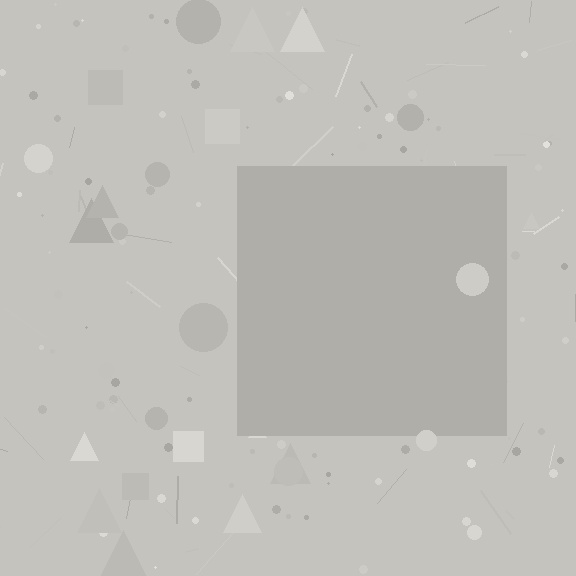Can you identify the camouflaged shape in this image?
The camouflaged shape is a square.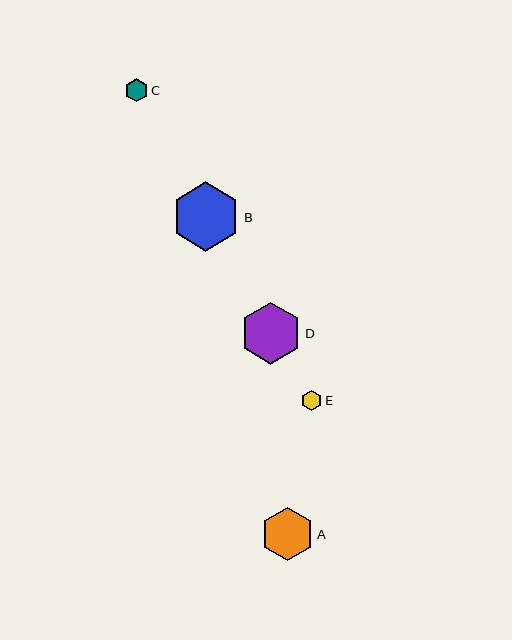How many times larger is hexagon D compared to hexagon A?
Hexagon D is approximately 1.2 times the size of hexagon A.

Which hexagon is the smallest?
Hexagon E is the smallest with a size of approximately 20 pixels.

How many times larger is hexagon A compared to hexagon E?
Hexagon A is approximately 2.6 times the size of hexagon E.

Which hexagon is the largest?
Hexagon B is the largest with a size of approximately 69 pixels.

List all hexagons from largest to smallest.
From largest to smallest: B, D, A, C, E.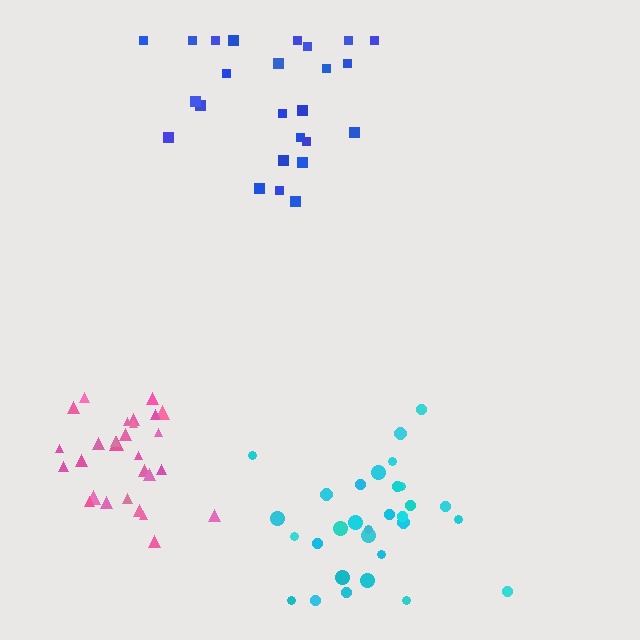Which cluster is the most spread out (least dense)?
Blue.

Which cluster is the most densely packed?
Pink.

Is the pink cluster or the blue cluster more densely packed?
Pink.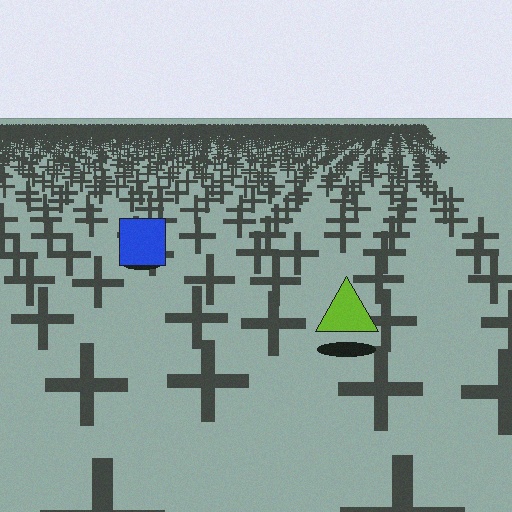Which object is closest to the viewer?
The lime triangle is closest. The texture marks near it are larger and more spread out.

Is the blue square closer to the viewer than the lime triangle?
No. The lime triangle is closer — you can tell from the texture gradient: the ground texture is coarser near it.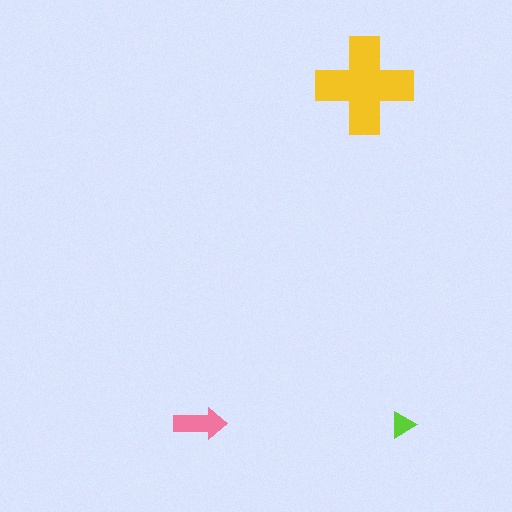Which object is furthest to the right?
The lime triangle is rightmost.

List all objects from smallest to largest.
The lime triangle, the pink arrow, the yellow cross.